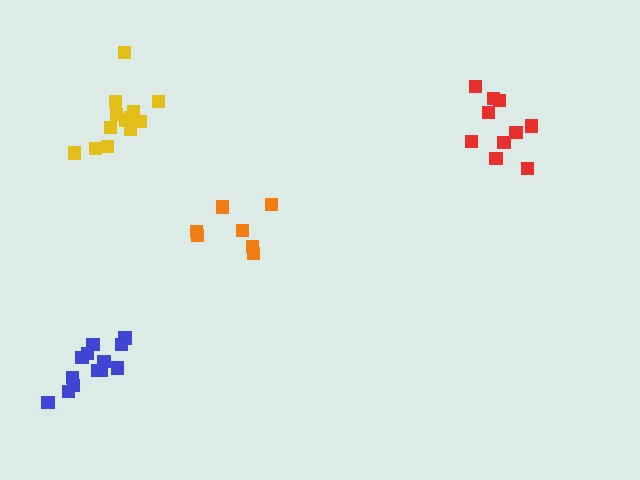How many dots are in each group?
Group 1: 10 dots, Group 2: 13 dots, Group 3: 7 dots, Group 4: 13 dots (43 total).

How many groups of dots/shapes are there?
There are 4 groups.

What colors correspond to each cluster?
The clusters are colored: red, blue, orange, yellow.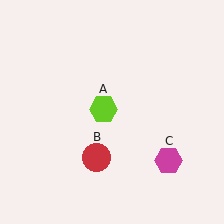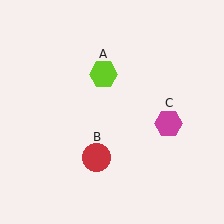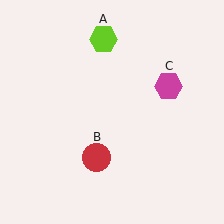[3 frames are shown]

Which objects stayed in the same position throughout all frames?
Red circle (object B) remained stationary.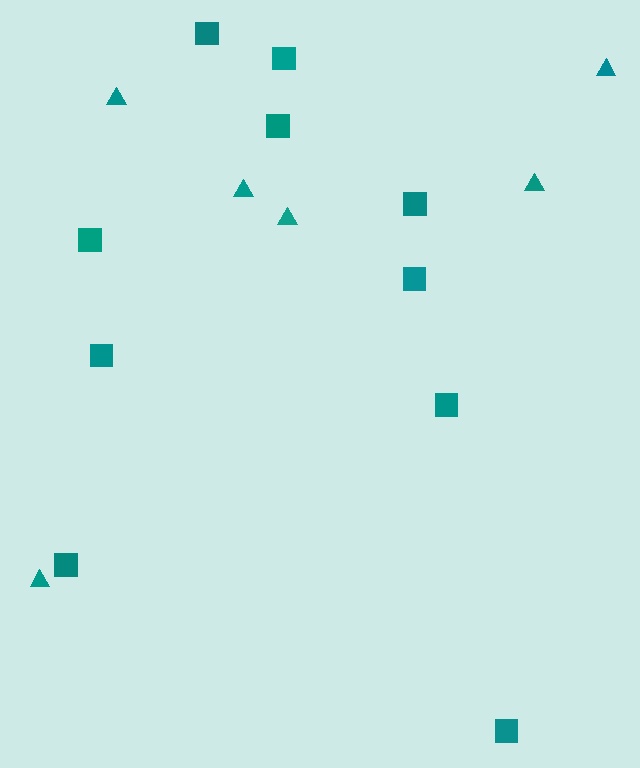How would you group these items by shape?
There are 2 groups: one group of squares (10) and one group of triangles (6).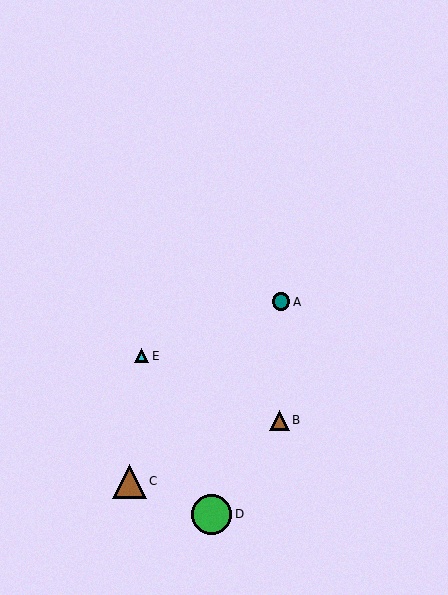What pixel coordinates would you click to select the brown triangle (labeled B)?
Click at (279, 420) to select the brown triangle B.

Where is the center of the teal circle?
The center of the teal circle is at (281, 302).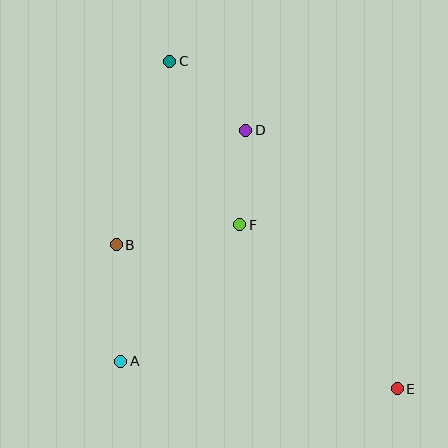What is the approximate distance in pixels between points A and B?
The distance between A and B is approximately 117 pixels.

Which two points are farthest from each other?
Points C and E are farthest from each other.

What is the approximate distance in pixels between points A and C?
The distance between A and C is approximately 304 pixels.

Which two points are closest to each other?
Points D and F are closest to each other.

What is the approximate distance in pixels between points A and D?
The distance between A and D is approximately 263 pixels.